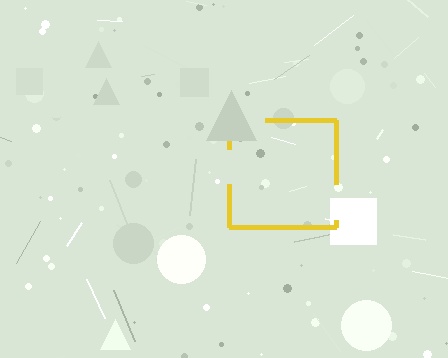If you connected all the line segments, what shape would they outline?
They would outline a square.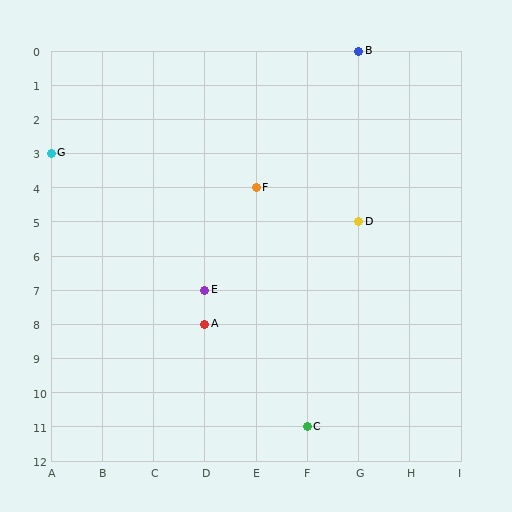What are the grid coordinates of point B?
Point B is at grid coordinates (G, 0).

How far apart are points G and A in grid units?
Points G and A are 3 columns and 5 rows apart (about 5.8 grid units diagonally).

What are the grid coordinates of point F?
Point F is at grid coordinates (E, 4).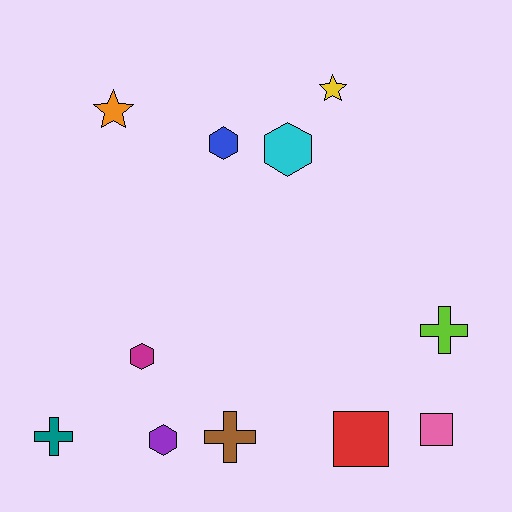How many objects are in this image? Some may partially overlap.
There are 11 objects.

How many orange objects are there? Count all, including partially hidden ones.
There is 1 orange object.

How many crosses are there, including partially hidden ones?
There are 3 crosses.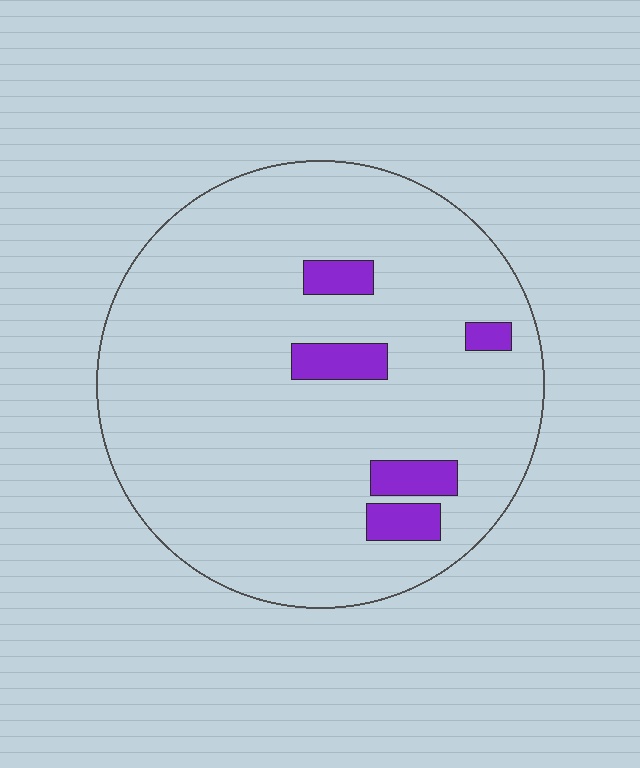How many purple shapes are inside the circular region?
5.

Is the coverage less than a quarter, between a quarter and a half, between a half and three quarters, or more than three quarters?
Less than a quarter.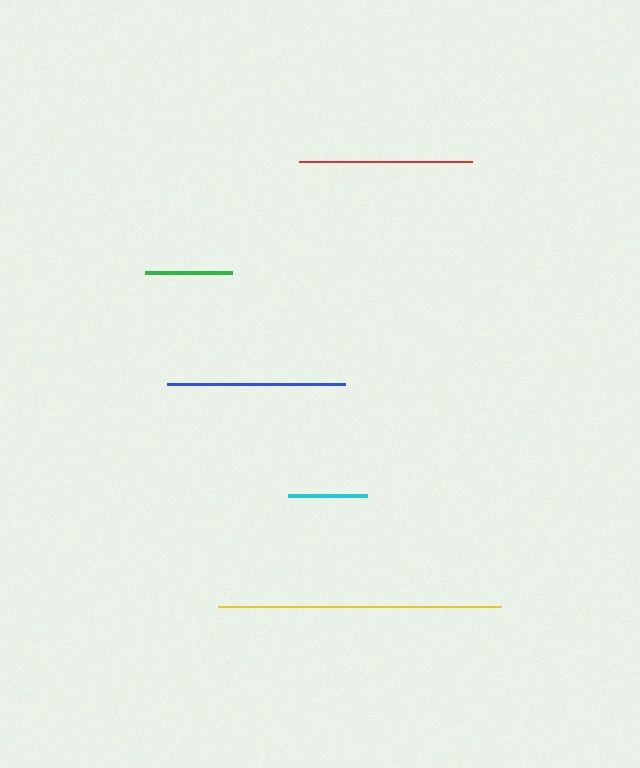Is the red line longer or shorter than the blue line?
The blue line is longer than the red line.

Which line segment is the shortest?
The cyan line is the shortest at approximately 79 pixels.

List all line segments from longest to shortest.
From longest to shortest: yellow, blue, red, green, cyan.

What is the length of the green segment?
The green segment is approximately 86 pixels long.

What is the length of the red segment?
The red segment is approximately 173 pixels long.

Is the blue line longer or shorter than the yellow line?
The yellow line is longer than the blue line.